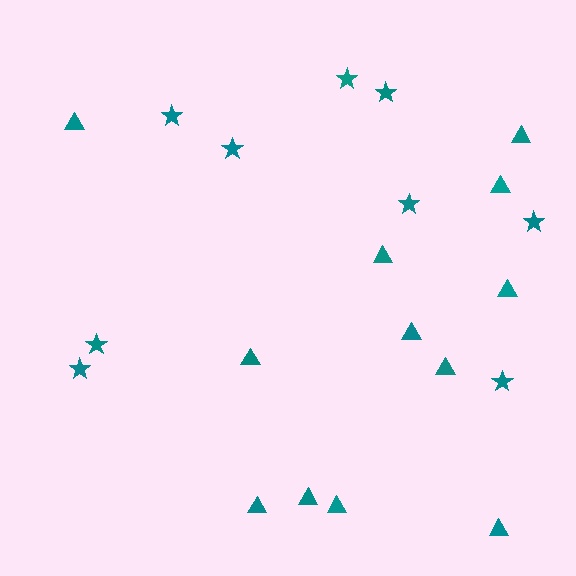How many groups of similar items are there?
There are 2 groups: one group of stars (9) and one group of triangles (12).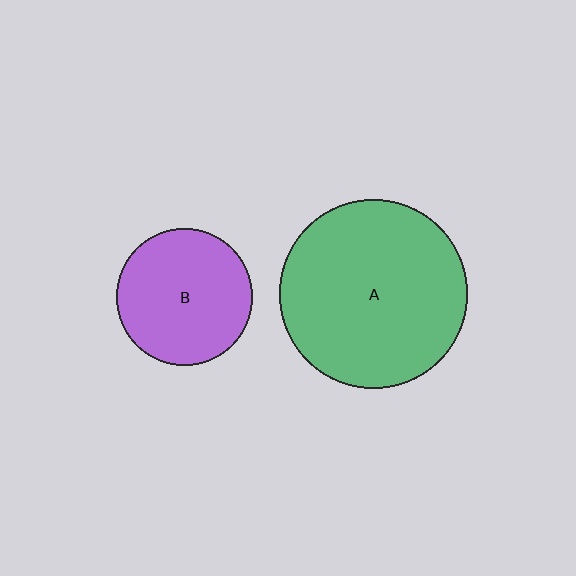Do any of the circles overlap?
No, none of the circles overlap.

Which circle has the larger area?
Circle A (green).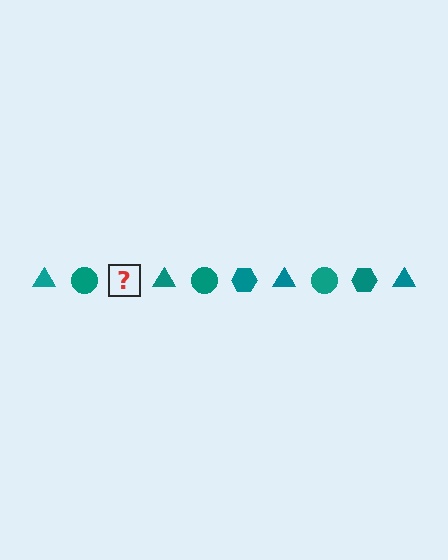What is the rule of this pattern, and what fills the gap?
The rule is that the pattern cycles through triangle, circle, hexagon shapes in teal. The gap should be filled with a teal hexagon.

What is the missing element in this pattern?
The missing element is a teal hexagon.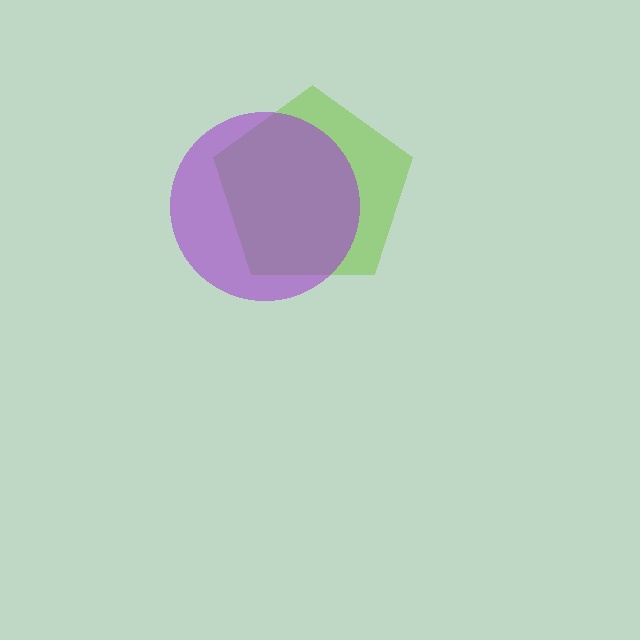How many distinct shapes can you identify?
There are 2 distinct shapes: a lime pentagon, a purple circle.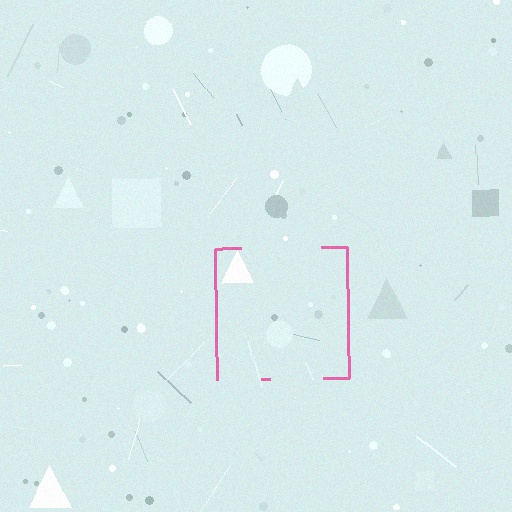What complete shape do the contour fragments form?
The contour fragments form a square.